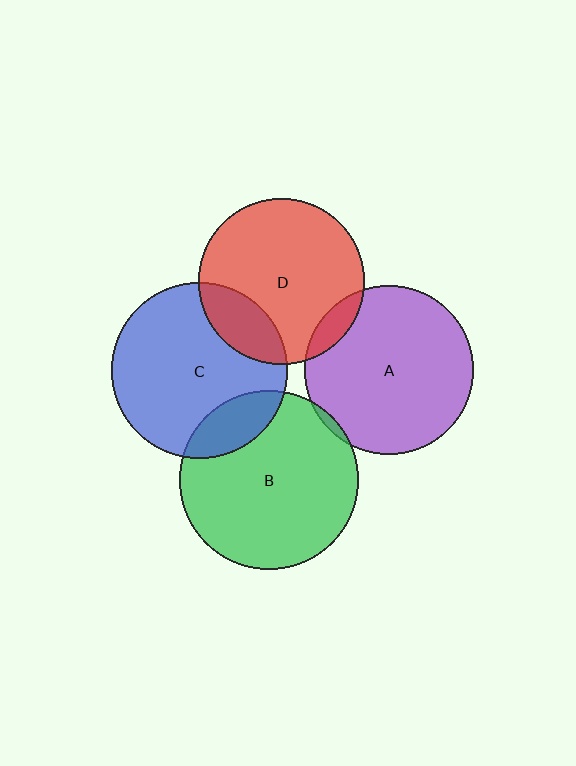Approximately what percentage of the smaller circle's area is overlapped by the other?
Approximately 10%.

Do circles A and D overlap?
Yes.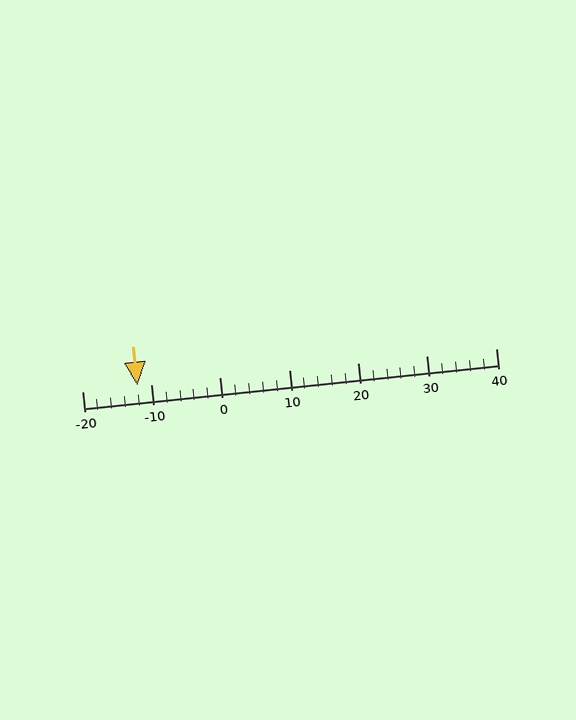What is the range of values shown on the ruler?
The ruler shows values from -20 to 40.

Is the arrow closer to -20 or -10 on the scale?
The arrow is closer to -10.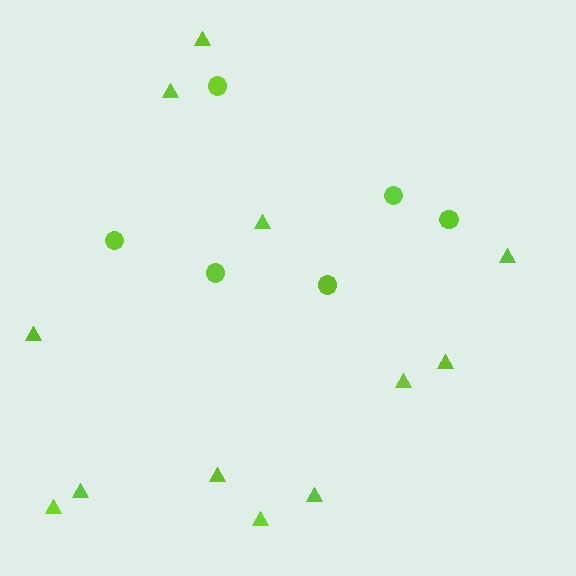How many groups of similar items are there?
There are 2 groups: one group of circles (6) and one group of triangles (12).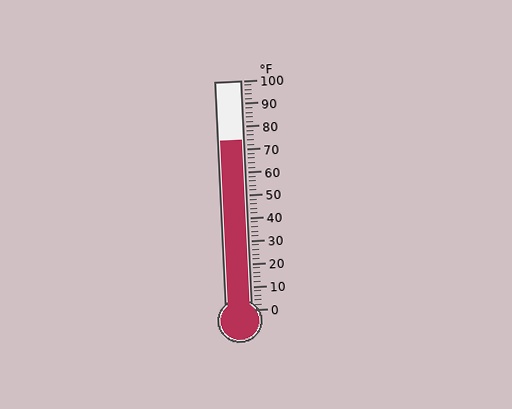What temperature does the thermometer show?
The thermometer shows approximately 74°F.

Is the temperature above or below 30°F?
The temperature is above 30°F.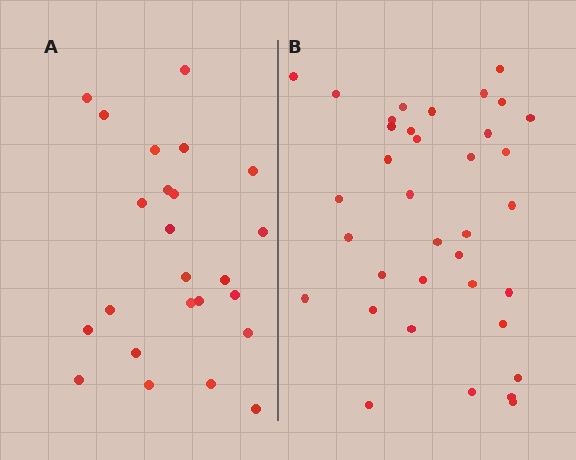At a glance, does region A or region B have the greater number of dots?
Region B (the right region) has more dots.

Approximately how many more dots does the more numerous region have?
Region B has roughly 12 or so more dots than region A.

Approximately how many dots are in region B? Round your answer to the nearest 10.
About 40 dots. (The exact count is 36, which rounds to 40.)